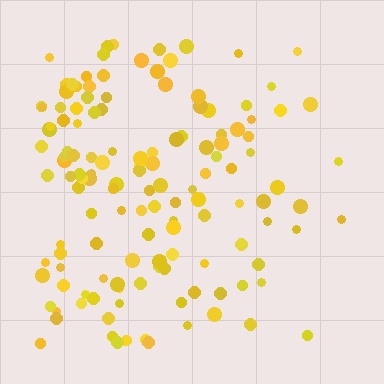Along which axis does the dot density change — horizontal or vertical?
Horizontal.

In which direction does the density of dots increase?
From right to left, with the left side densest.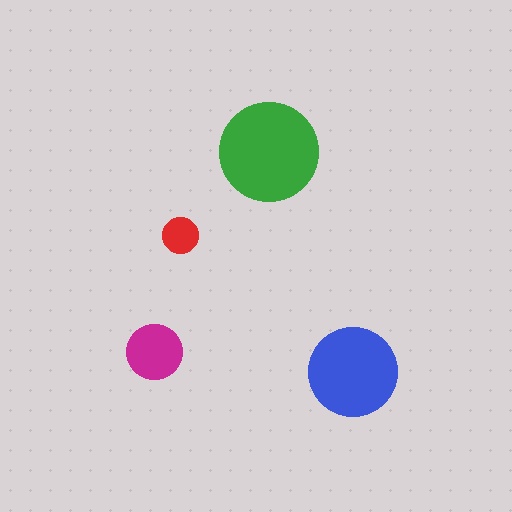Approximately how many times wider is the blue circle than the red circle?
About 2.5 times wider.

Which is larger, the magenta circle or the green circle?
The green one.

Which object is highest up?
The green circle is topmost.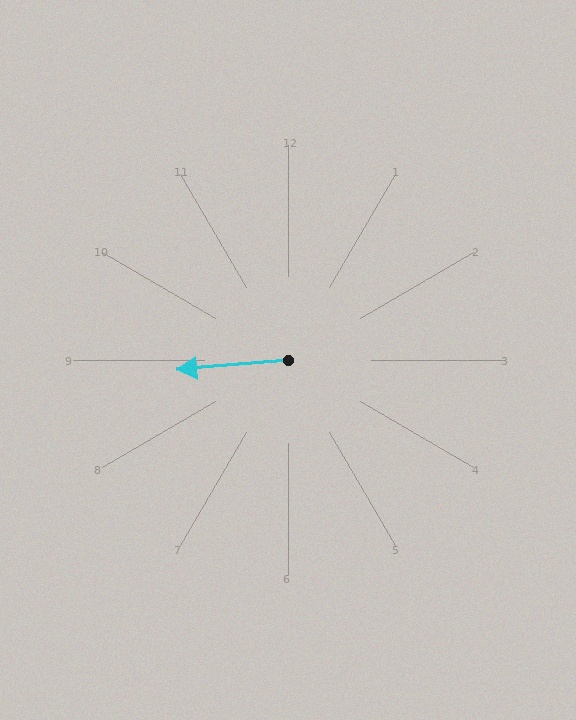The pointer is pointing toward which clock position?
Roughly 9 o'clock.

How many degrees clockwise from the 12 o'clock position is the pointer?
Approximately 265 degrees.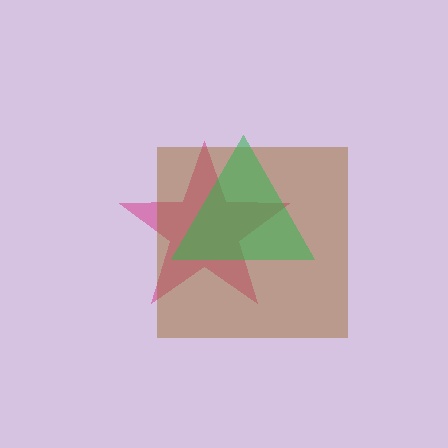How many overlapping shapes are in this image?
There are 3 overlapping shapes in the image.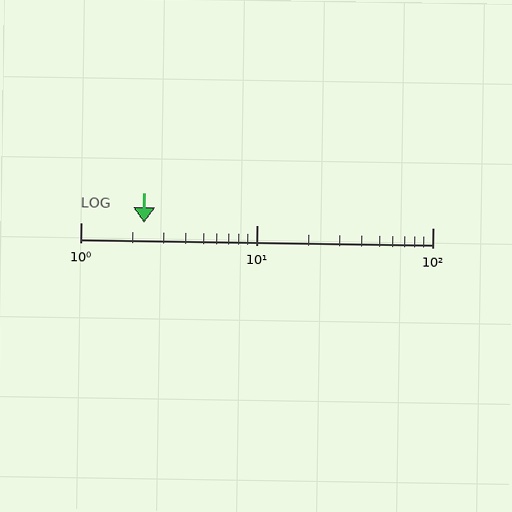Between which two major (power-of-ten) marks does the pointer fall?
The pointer is between 1 and 10.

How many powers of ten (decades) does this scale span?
The scale spans 2 decades, from 1 to 100.